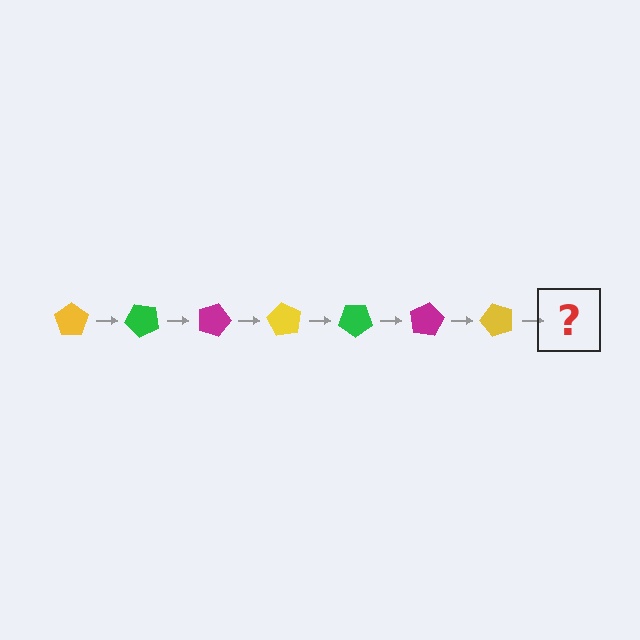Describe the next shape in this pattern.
It should be a green pentagon, rotated 315 degrees from the start.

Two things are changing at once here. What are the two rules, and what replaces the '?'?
The two rules are that it rotates 45 degrees each step and the color cycles through yellow, green, and magenta. The '?' should be a green pentagon, rotated 315 degrees from the start.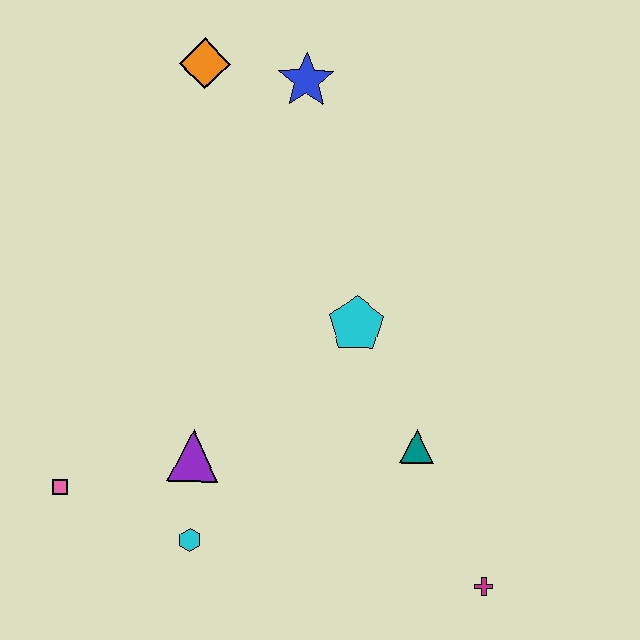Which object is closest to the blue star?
The orange diamond is closest to the blue star.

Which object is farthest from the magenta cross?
The orange diamond is farthest from the magenta cross.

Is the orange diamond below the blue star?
No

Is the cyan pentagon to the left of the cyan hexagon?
No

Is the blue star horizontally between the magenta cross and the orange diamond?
Yes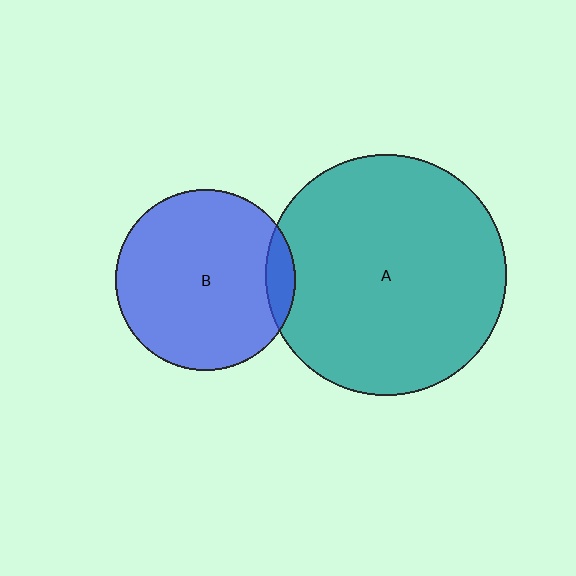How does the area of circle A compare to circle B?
Approximately 1.8 times.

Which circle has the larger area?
Circle A (teal).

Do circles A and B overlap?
Yes.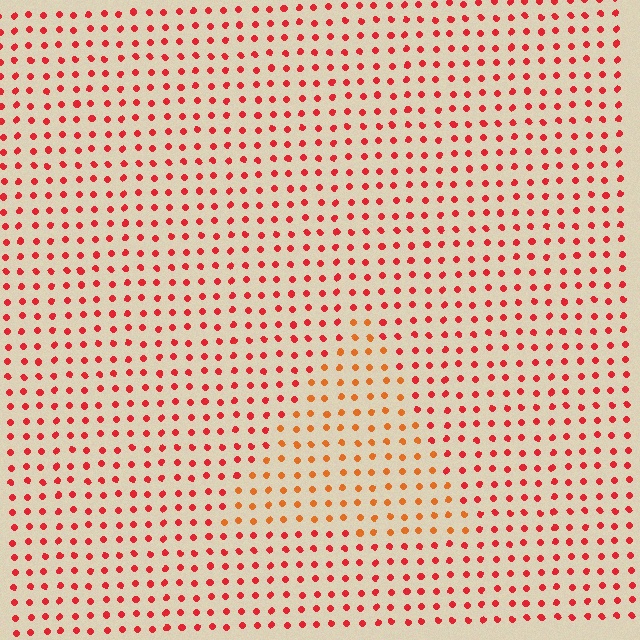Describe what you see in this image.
The image is filled with small red elements in a uniform arrangement. A triangle-shaped region is visible where the elements are tinted to a slightly different hue, forming a subtle color boundary.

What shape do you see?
I see a triangle.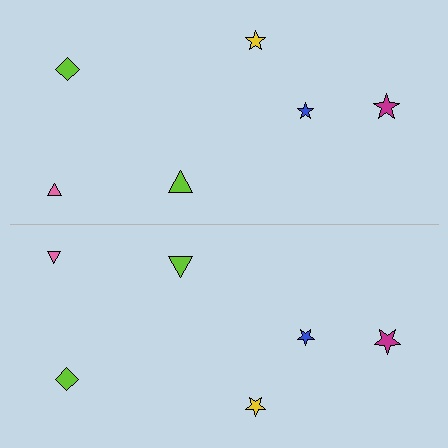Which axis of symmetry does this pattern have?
The pattern has a horizontal axis of symmetry running through the center of the image.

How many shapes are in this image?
There are 12 shapes in this image.